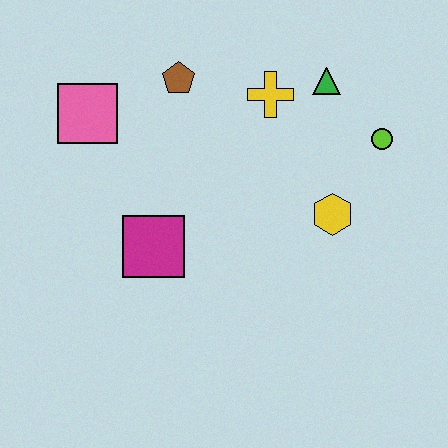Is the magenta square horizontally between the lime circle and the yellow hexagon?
No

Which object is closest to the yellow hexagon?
The lime circle is closest to the yellow hexagon.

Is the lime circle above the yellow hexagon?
Yes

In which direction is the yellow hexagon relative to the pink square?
The yellow hexagon is to the right of the pink square.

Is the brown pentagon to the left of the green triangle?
Yes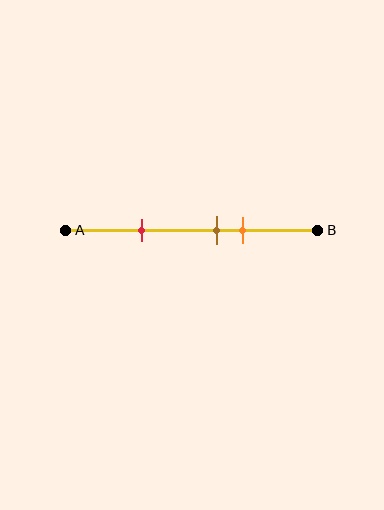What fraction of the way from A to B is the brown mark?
The brown mark is approximately 60% (0.6) of the way from A to B.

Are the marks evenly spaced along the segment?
No, the marks are not evenly spaced.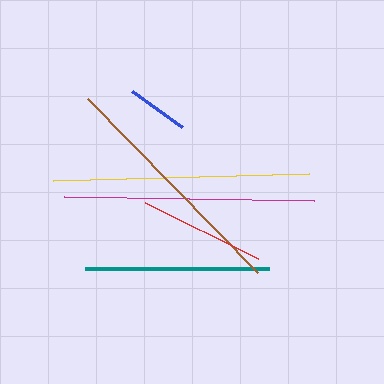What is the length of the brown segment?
The brown segment is approximately 244 pixels long.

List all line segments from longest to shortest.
From longest to shortest: yellow, magenta, brown, teal, red, blue.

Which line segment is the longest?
The yellow line is the longest at approximately 255 pixels.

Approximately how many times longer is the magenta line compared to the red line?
The magenta line is approximately 2.0 times the length of the red line.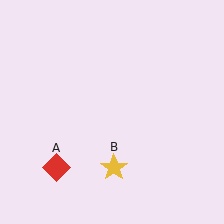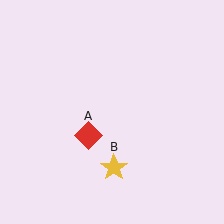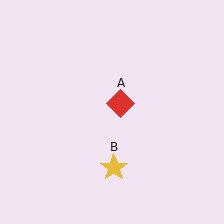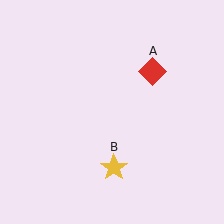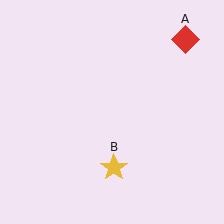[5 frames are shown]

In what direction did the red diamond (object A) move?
The red diamond (object A) moved up and to the right.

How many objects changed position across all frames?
1 object changed position: red diamond (object A).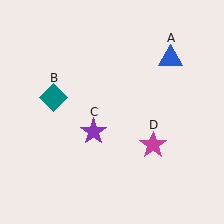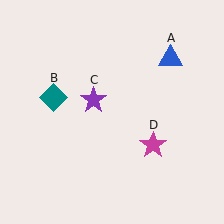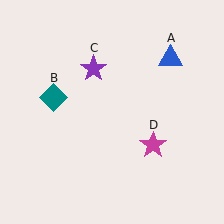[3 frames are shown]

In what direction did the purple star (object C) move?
The purple star (object C) moved up.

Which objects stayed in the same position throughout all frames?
Blue triangle (object A) and teal diamond (object B) and magenta star (object D) remained stationary.